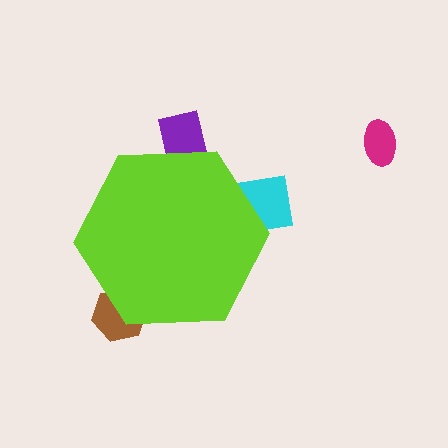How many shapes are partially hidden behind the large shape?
3 shapes are partially hidden.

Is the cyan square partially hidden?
Yes, the cyan square is partially hidden behind the lime hexagon.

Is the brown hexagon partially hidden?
Yes, the brown hexagon is partially hidden behind the lime hexagon.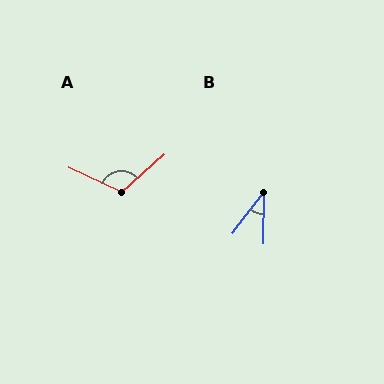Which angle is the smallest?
B, at approximately 36 degrees.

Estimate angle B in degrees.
Approximately 36 degrees.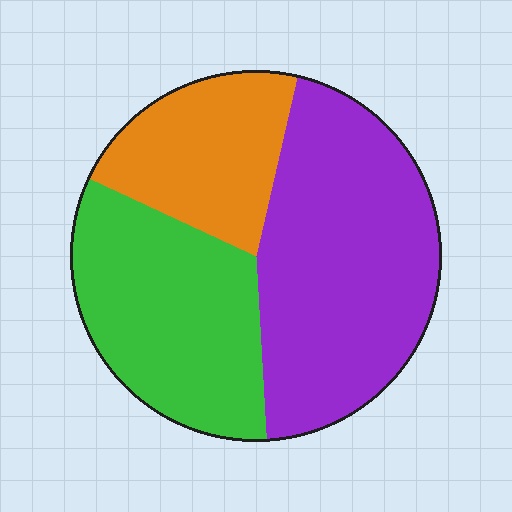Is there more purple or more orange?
Purple.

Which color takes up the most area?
Purple, at roughly 45%.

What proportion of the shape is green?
Green takes up about one third (1/3) of the shape.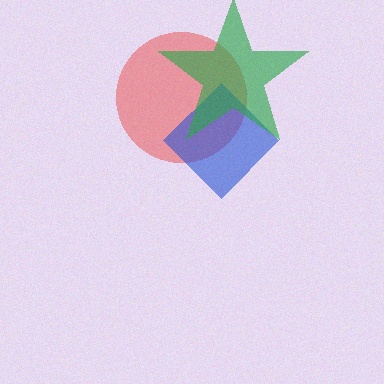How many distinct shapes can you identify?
There are 3 distinct shapes: a red circle, a blue diamond, a green star.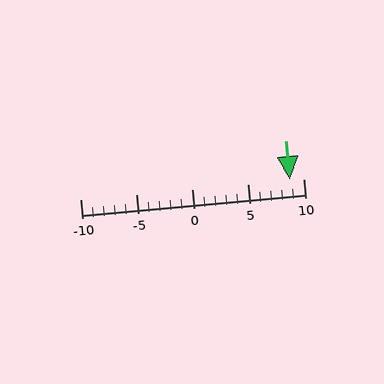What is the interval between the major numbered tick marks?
The major tick marks are spaced 5 units apart.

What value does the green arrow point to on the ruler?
The green arrow points to approximately 9.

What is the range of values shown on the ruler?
The ruler shows values from -10 to 10.